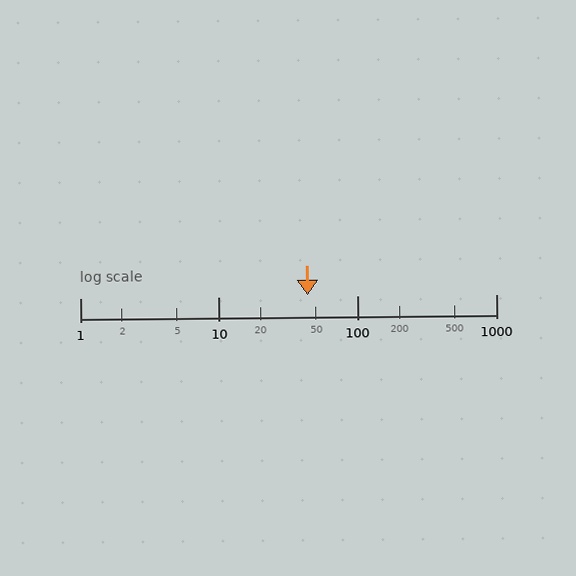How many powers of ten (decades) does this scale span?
The scale spans 3 decades, from 1 to 1000.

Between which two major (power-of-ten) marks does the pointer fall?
The pointer is between 10 and 100.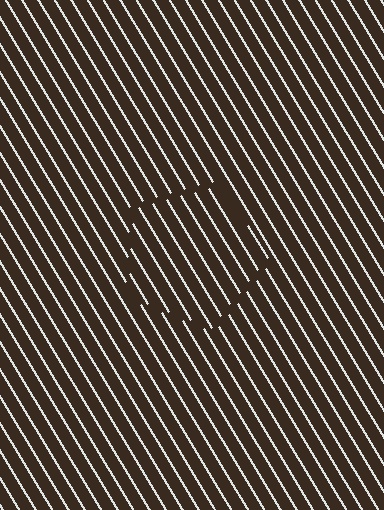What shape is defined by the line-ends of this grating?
An illusory pentagon. The interior of the shape contains the same grating, shifted by half a period — the contour is defined by the phase discontinuity where line-ends from the inner and outer gratings abut.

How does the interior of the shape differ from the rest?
The interior of the shape contains the same grating, shifted by half a period — the contour is defined by the phase discontinuity where line-ends from the inner and outer gratings abut.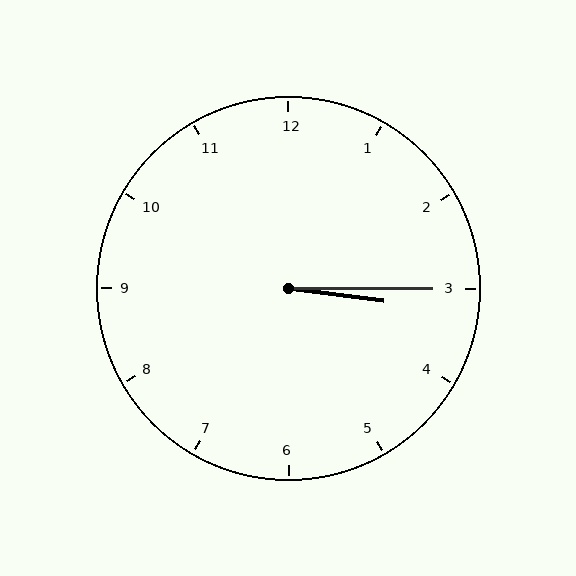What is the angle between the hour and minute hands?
Approximately 8 degrees.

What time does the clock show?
3:15.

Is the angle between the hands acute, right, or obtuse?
It is acute.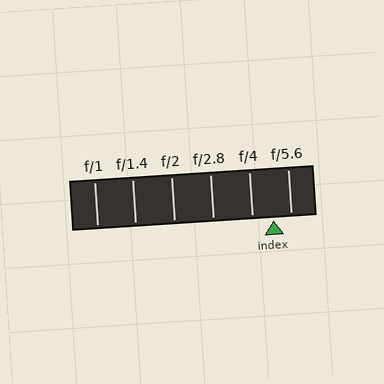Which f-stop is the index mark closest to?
The index mark is closest to f/5.6.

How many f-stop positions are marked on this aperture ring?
There are 6 f-stop positions marked.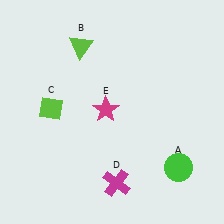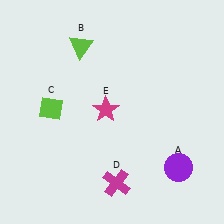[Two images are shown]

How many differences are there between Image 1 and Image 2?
There is 1 difference between the two images.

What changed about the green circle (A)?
In Image 1, A is green. In Image 2, it changed to purple.